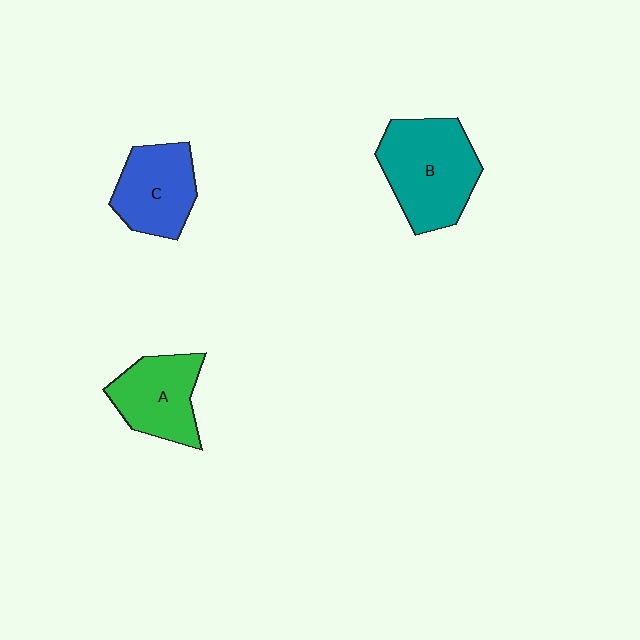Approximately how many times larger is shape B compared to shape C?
Approximately 1.4 times.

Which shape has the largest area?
Shape B (teal).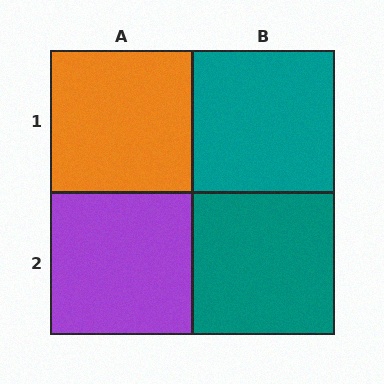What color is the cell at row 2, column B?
Teal.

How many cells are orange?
1 cell is orange.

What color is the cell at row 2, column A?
Purple.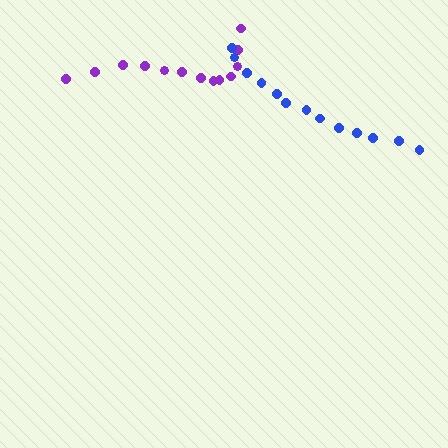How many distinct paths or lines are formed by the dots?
There are 2 distinct paths.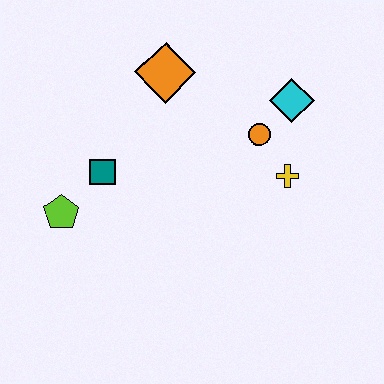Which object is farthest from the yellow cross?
The lime pentagon is farthest from the yellow cross.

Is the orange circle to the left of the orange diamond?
No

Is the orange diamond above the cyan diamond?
Yes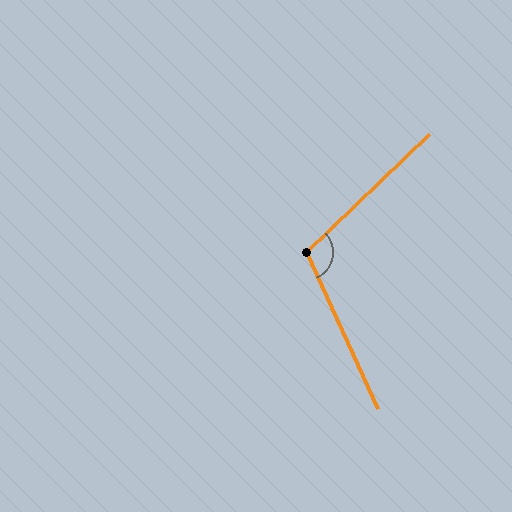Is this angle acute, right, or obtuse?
It is obtuse.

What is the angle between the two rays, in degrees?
Approximately 109 degrees.